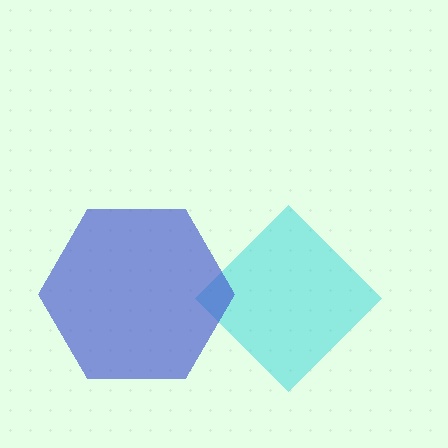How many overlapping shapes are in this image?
There are 2 overlapping shapes in the image.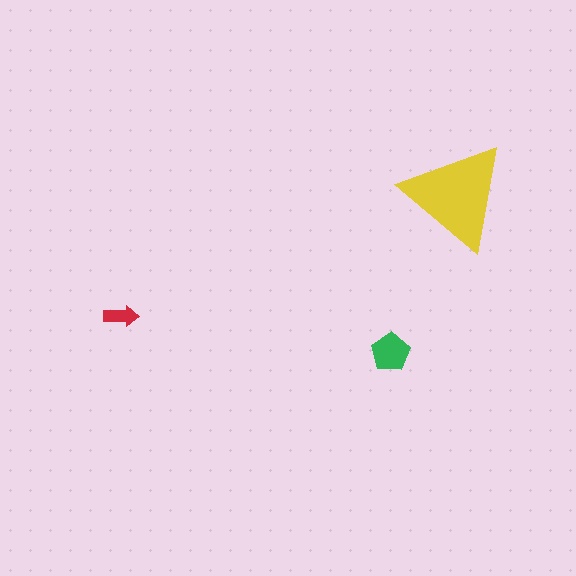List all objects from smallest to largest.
The red arrow, the green pentagon, the yellow triangle.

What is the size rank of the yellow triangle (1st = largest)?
1st.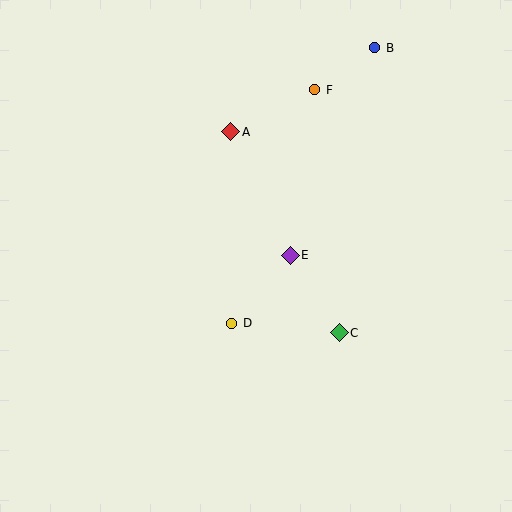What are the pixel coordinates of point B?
Point B is at (375, 48).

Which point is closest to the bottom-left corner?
Point D is closest to the bottom-left corner.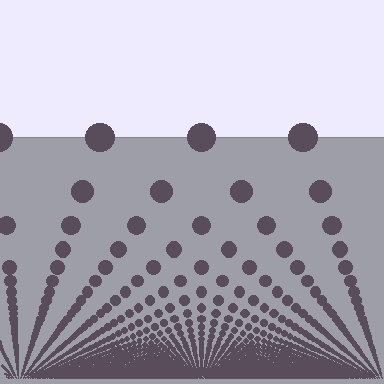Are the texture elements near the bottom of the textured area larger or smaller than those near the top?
Smaller. The gradient is inverted — elements near the bottom are smaller and denser.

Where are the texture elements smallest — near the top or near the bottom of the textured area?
Near the bottom.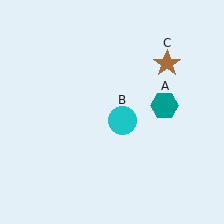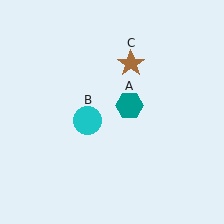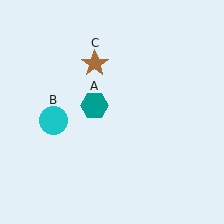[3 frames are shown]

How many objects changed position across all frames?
3 objects changed position: teal hexagon (object A), cyan circle (object B), brown star (object C).